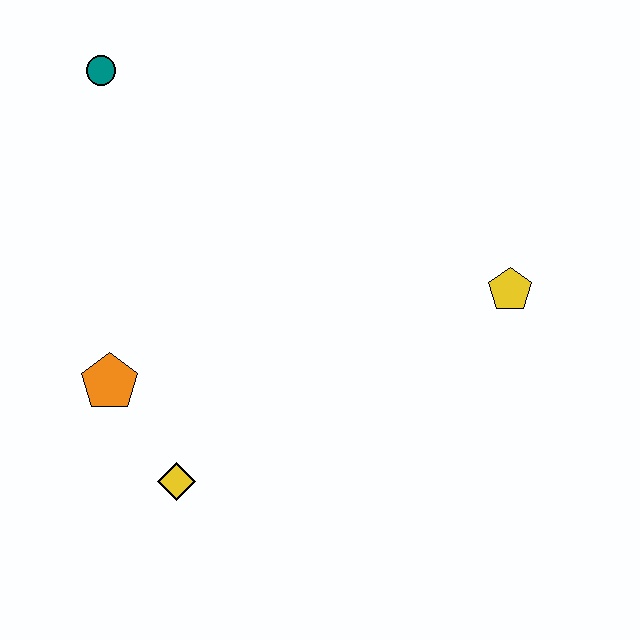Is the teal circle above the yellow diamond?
Yes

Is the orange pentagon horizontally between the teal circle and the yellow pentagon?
Yes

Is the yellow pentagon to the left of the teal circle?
No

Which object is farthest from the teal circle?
The yellow pentagon is farthest from the teal circle.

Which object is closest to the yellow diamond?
The orange pentagon is closest to the yellow diamond.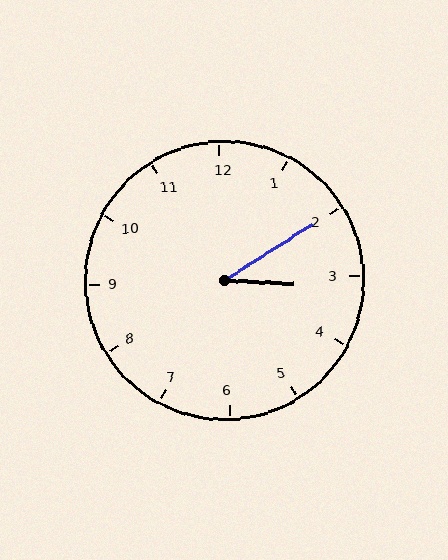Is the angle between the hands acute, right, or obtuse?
It is acute.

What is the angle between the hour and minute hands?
Approximately 35 degrees.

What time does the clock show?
3:10.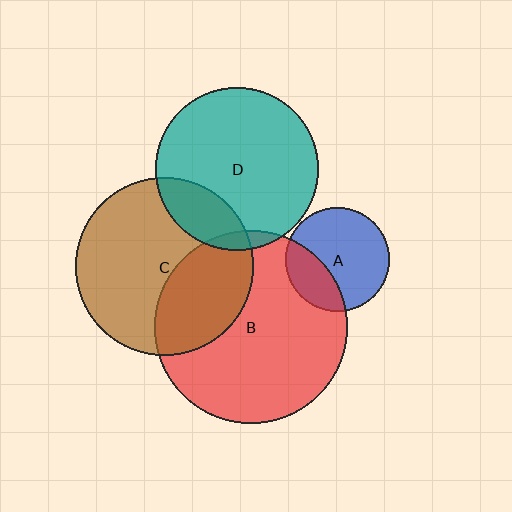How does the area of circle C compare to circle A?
Approximately 3.0 times.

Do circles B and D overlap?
Yes.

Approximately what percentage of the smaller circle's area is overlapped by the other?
Approximately 5%.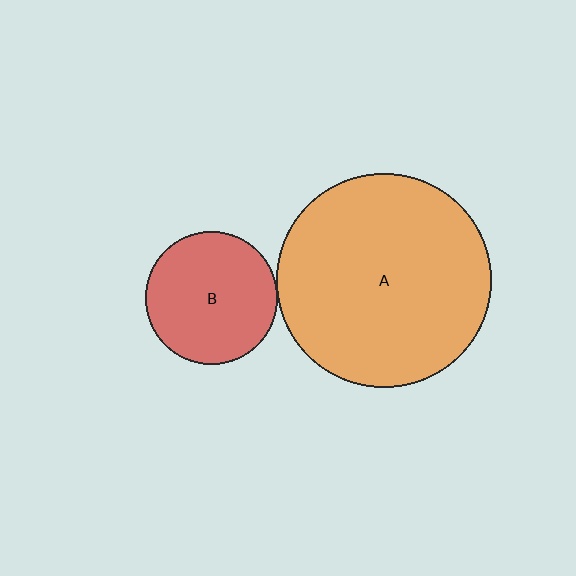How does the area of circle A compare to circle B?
Approximately 2.6 times.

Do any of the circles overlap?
No, none of the circles overlap.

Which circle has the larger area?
Circle A (orange).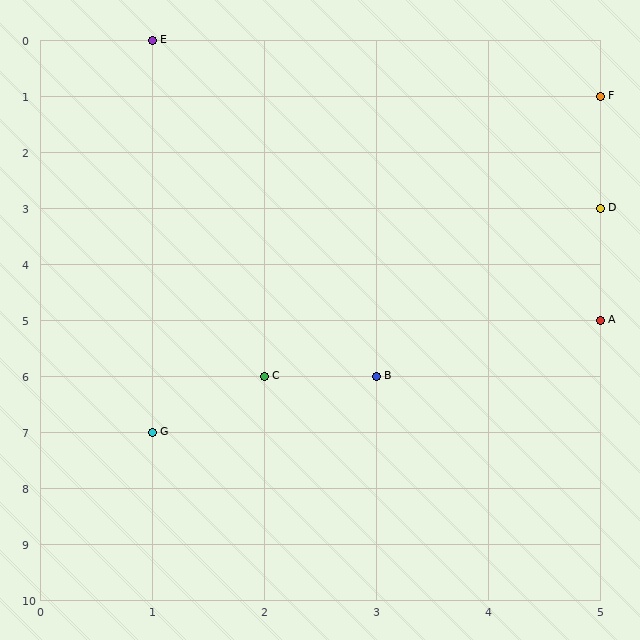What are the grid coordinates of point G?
Point G is at grid coordinates (1, 7).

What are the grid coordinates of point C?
Point C is at grid coordinates (2, 6).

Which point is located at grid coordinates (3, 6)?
Point B is at (3, 6).